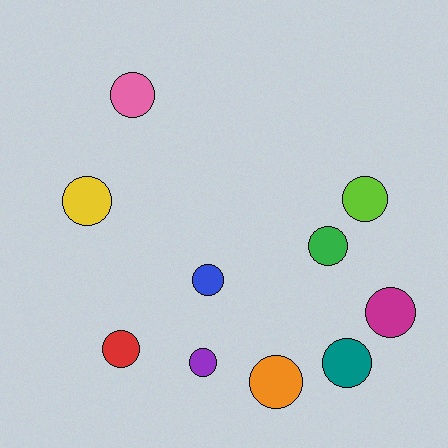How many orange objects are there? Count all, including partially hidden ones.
There is 1 orange object.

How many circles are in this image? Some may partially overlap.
There are 10 circles.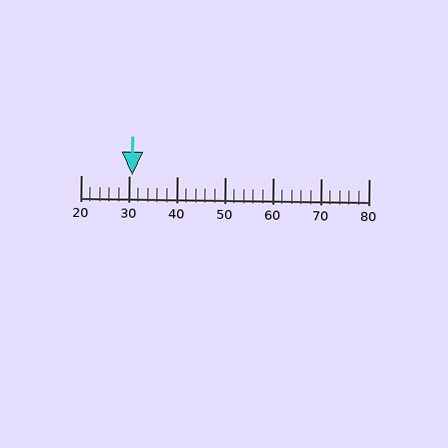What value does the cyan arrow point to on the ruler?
The cyan arrow points to approximately 31.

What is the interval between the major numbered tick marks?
The major tick marks are spaced 10 units apart.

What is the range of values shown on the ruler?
The ruler shows values from 20 to 80.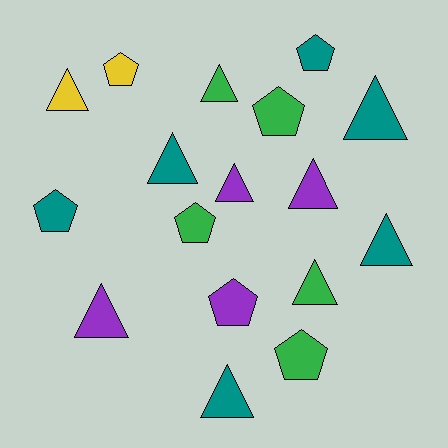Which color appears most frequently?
Teal, with 6 objects.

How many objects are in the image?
There are 17 objects.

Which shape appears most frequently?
Triangle, with 10 objects.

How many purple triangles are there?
There are 3 purple triangles.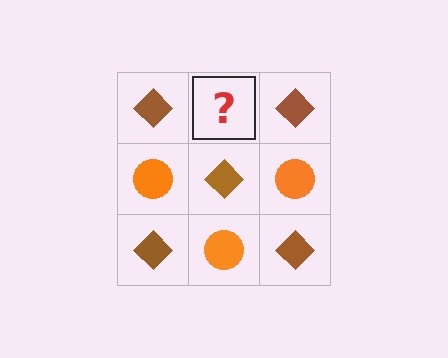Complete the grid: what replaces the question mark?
The question mark should be replaced with an orange circle.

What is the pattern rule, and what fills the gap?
The rule is that it alternates brown diamond and orange circle in a checkerboard pattern. The gap should be filled with an orange circle.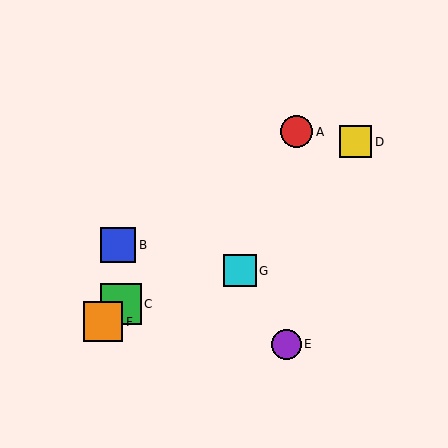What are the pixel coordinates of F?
Object F is at (103, 322).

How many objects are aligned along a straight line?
3 objects (A, C, F) are aligned along a straight line.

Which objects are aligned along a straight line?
Objects A, C, F are aligned along a straight line.